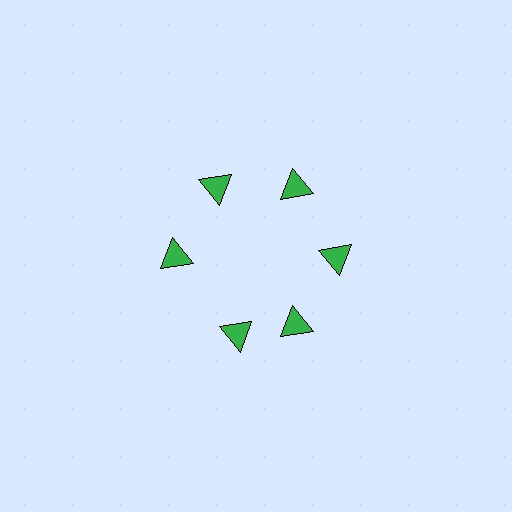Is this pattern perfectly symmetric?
No. The 6 green triangles are arranged in a ring, but one element near the 7 o'clock position is rotated out of alignment along the ring, breaking the 6-fold rotational symmetry.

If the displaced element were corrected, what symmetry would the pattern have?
It would have 6-fold rotational symmetry — the pattern would map onto itself every 60 degrees.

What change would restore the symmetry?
The symmetry would be restored by rotating it back into even spacing with its neighbors so that all 6 triangles sit at equal angles and equal distance from the center.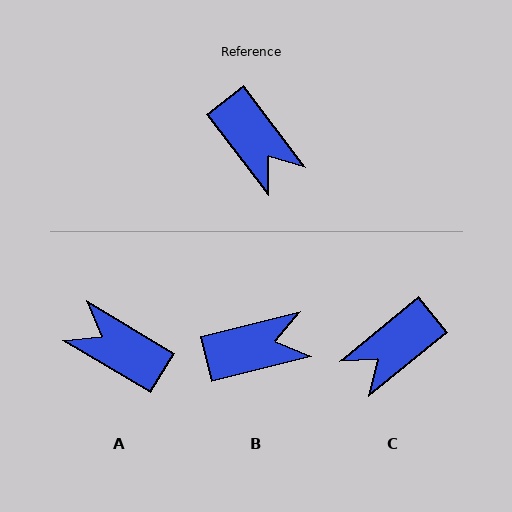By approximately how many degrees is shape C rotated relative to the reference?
Approximately 88 degrees clockwise.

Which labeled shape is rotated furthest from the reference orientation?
A, about 158 degrees away.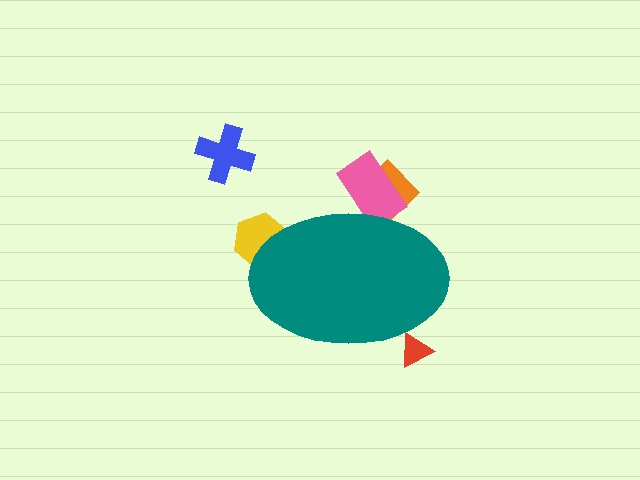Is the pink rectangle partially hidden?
Yes, the pink rectangle is partially hidden behind the teal ellipse.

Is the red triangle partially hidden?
Yes, the red triangle is partially hidden behind the teal ellipse.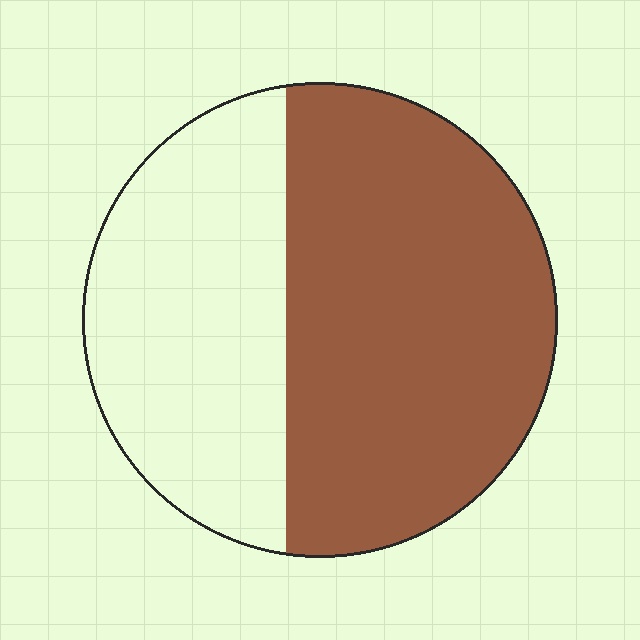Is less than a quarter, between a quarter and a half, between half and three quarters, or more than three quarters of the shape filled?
Between half and three quarters.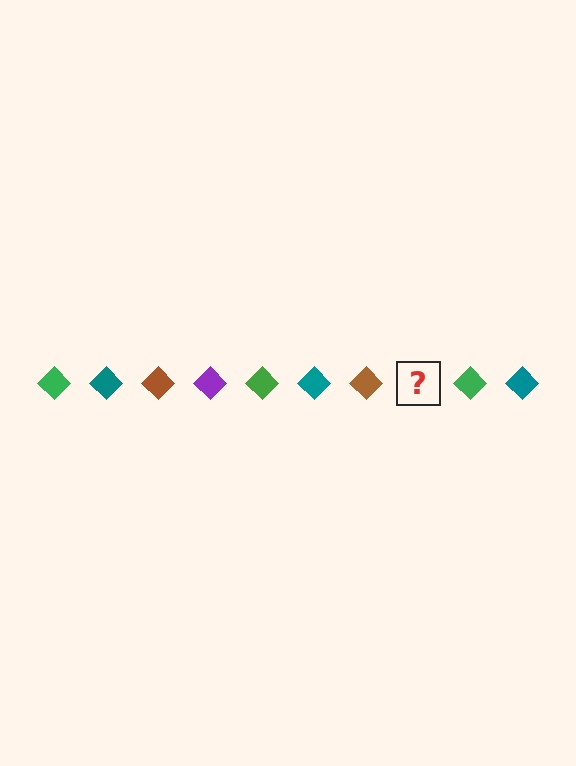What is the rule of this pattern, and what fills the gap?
The rule is that the pattern cycles through green, teal, brown, purple diamonds. The gap should be filled with a purple diamond.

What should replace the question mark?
The question mark should be replaced with a purple diamond.